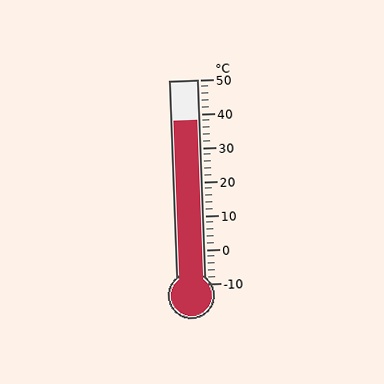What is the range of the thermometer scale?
The thermometer scale ranges from -10°C to 50°C.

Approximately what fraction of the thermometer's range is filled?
The thermometer is filled to approximately 80% of its range.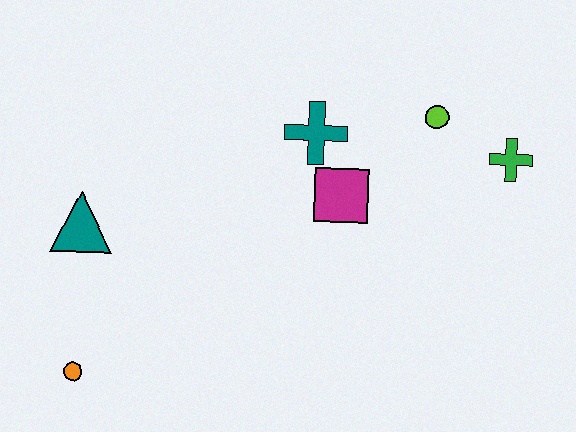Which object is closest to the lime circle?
The green cross is closest to the lime circle.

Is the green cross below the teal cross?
Yes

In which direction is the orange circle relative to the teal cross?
The orange circle is below the teal cross.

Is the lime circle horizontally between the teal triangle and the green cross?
Yes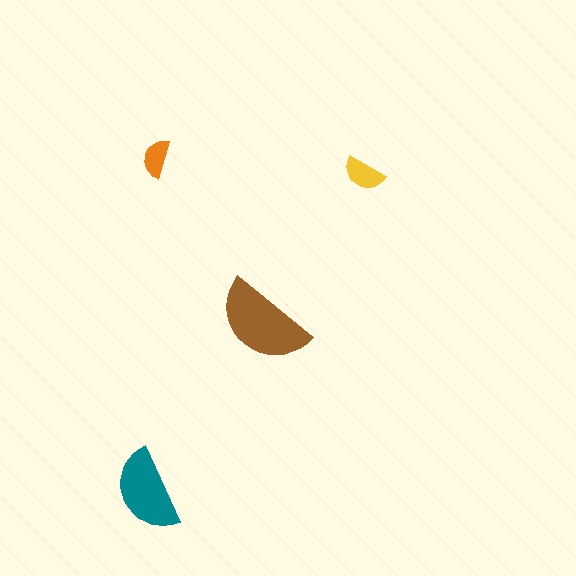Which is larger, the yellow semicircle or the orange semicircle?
The yellow one.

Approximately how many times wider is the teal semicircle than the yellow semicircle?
About 2 times wider.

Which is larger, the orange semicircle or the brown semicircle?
The brown one.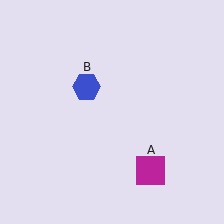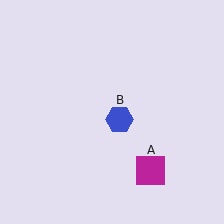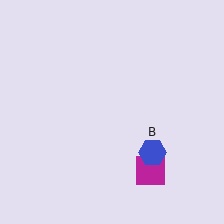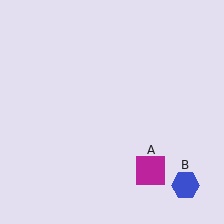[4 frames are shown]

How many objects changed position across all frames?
1 object changed position: blue hexagon (object B).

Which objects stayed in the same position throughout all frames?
Magenta square (object A) remained stationary.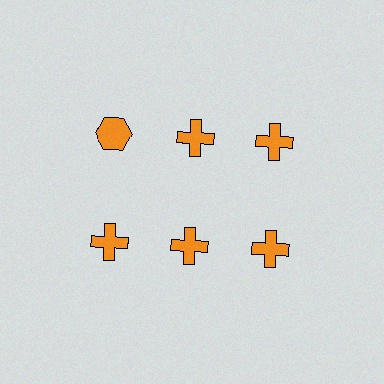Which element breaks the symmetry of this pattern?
The orange hexagon in the top row, leftmost column breaks the symmetry. All other shapes are orange crosses.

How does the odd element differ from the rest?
It has a different shape: hexagon instead of cross.